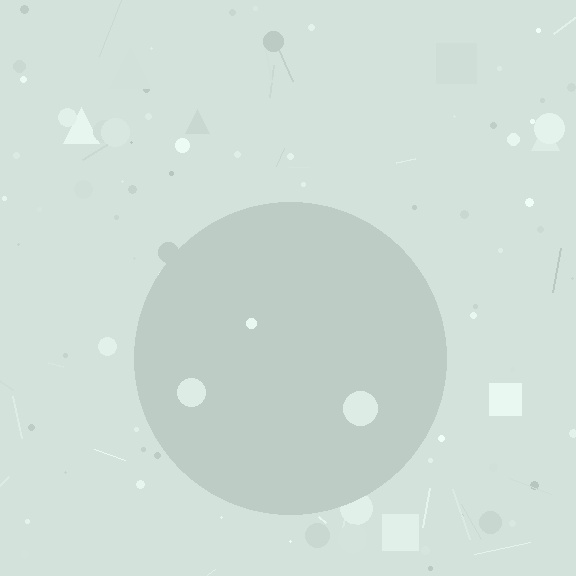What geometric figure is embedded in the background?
A circle is embedded in the background.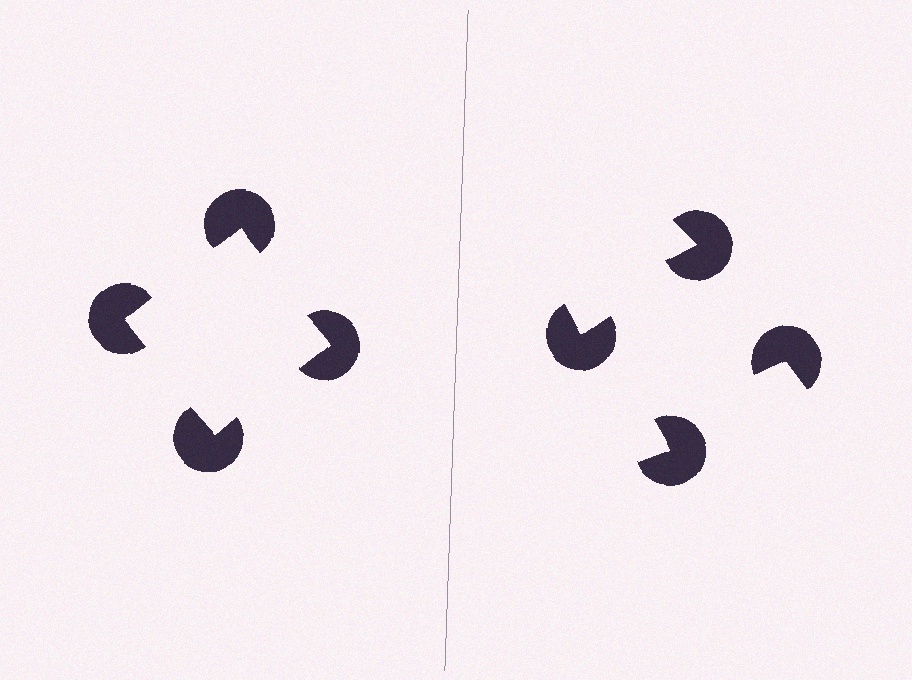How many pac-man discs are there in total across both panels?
8 — 4 on each side.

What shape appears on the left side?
An illusory square.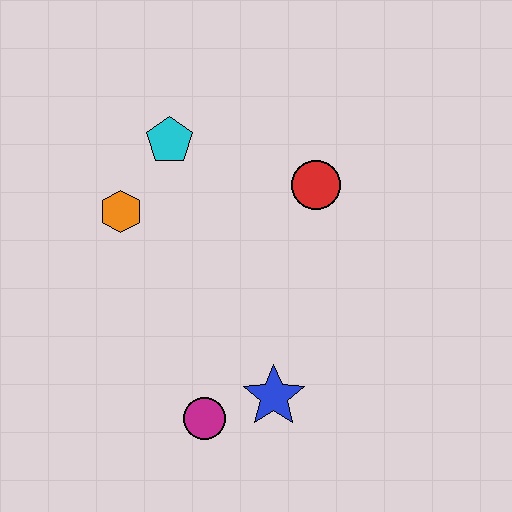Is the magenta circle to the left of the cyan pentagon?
No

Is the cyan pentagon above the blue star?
Yes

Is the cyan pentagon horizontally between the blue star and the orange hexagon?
Yes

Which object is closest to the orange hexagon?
The cyan pentagon is closest to the orange hexagon.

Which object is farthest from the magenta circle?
The cyan pentagon is farthest from the magenta circle.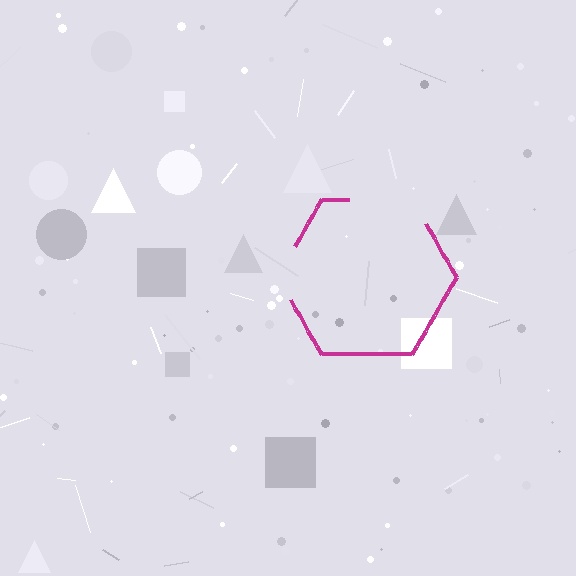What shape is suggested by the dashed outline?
The dashed outline suggests a hexagon.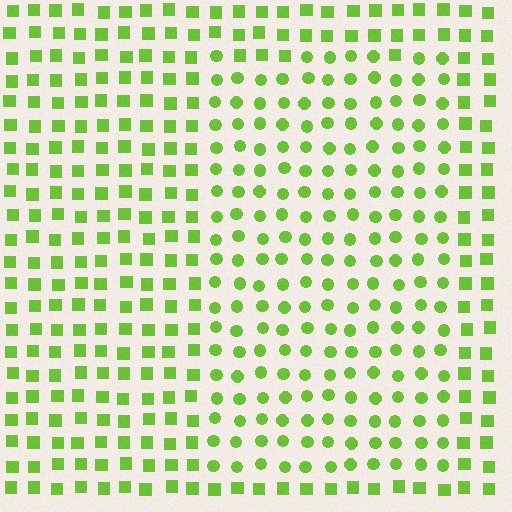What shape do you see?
I see a rectangle.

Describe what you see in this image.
The image is filled with small lime elements arranged in a uniform grid. A rectangle-shaped region contains circles, while the surrounding area contains squares. The boundary is defined purely by the change in element shape.